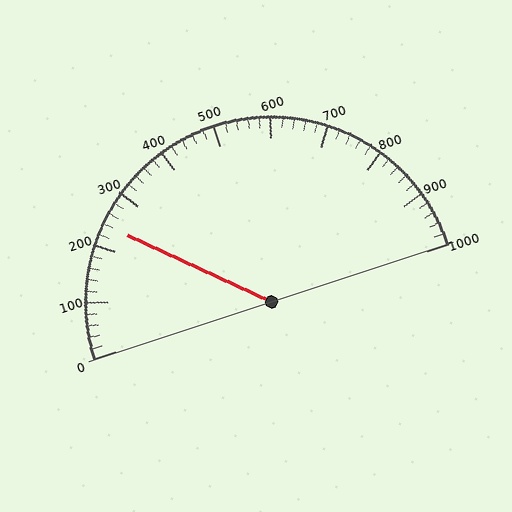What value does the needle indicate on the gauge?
The needle indicates approximately 240.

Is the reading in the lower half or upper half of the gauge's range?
The reading is in the lower half of the range (0 to 1000).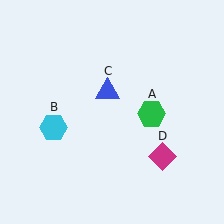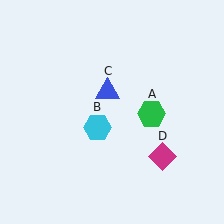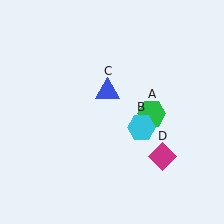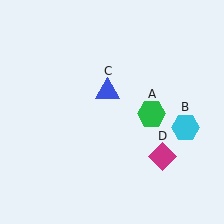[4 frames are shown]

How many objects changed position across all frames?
1 object changed position: cyan hexagon (object B).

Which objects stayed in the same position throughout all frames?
Green hexagon (object A) and blue triangle (object C) and magenta diamond (object D) remained stationary.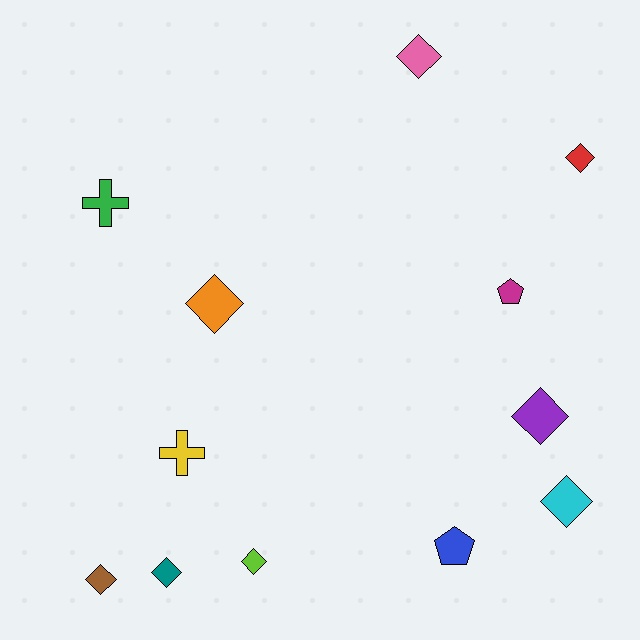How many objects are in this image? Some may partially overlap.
There are 12 objects.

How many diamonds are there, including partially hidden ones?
There are 8 diamonds.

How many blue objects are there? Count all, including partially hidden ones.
There is 1 blue object.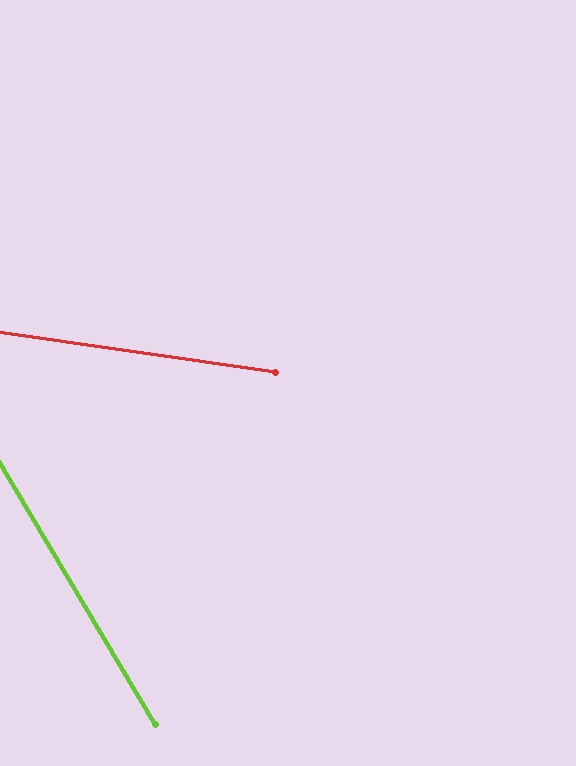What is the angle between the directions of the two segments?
Approximately 51 degrees.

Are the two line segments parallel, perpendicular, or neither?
Neither parallel nor perpendicular — they differ by about 51°.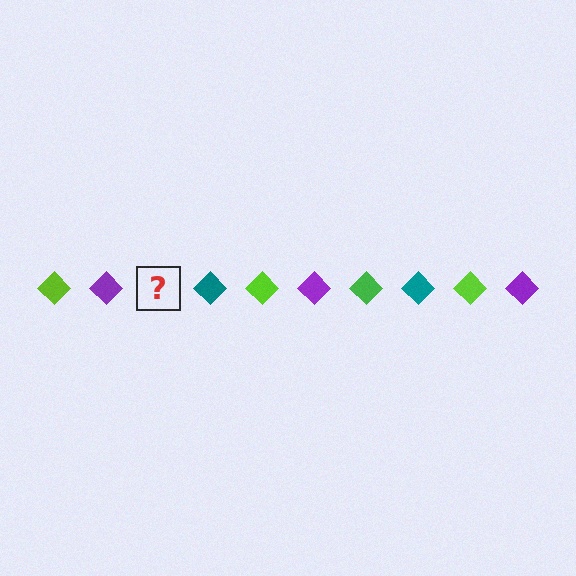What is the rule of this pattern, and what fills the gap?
The rule is that the pattern cycles through lime, purple, green, teal diamonds. The gap should be filled with a green diamond.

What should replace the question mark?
The question mark should be replaced with a green diamond.